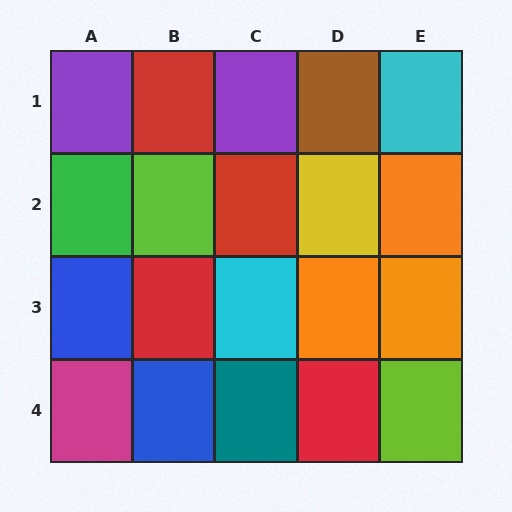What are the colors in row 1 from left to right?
Purple, red, purple, brown, cyan.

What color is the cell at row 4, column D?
Red.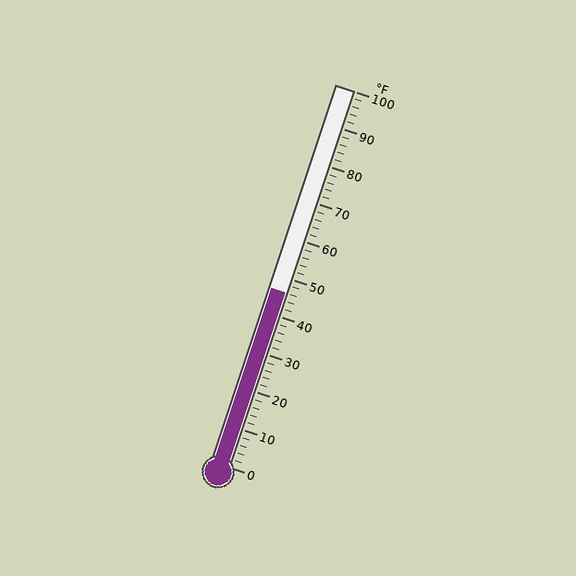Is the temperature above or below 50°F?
The temperature is below 50°F.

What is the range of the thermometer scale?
The thermometer scale ranges from 0°F to 100°F.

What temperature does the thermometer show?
The thermometer shows approximately 46°F.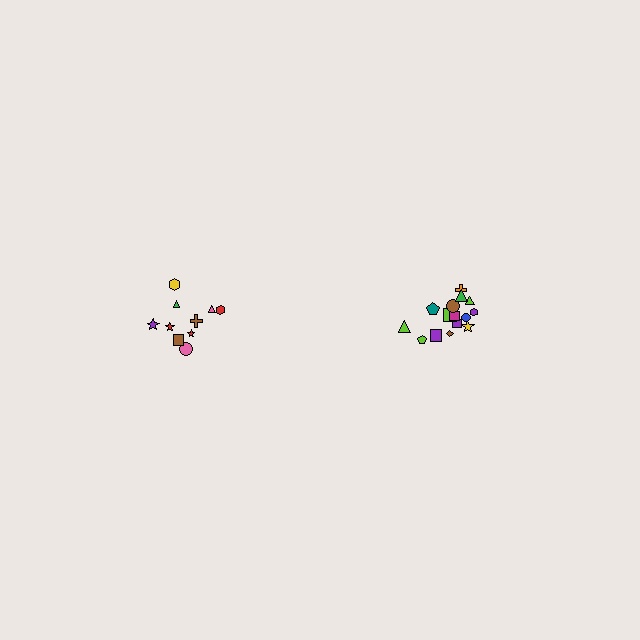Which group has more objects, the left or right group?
The right group.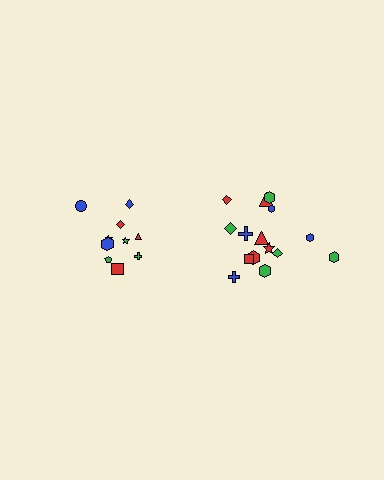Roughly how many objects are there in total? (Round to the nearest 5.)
Roughly 25 objects in total.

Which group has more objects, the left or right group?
The right group.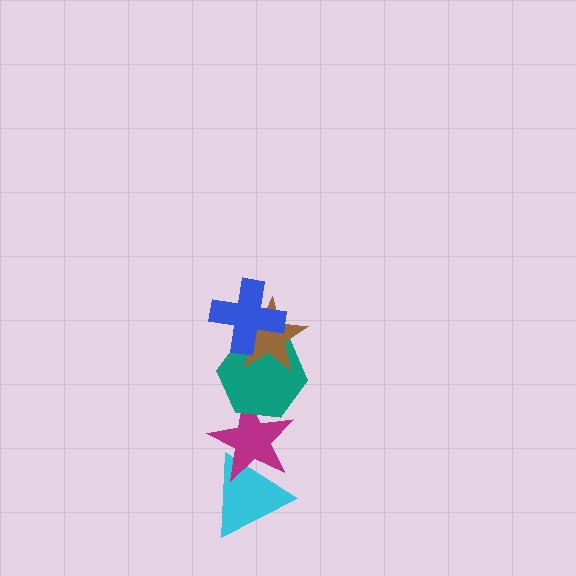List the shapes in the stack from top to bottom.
From top to bottom: the blue cross, the brown star, the teal hexagon, the magenta star, the cyan triangle.